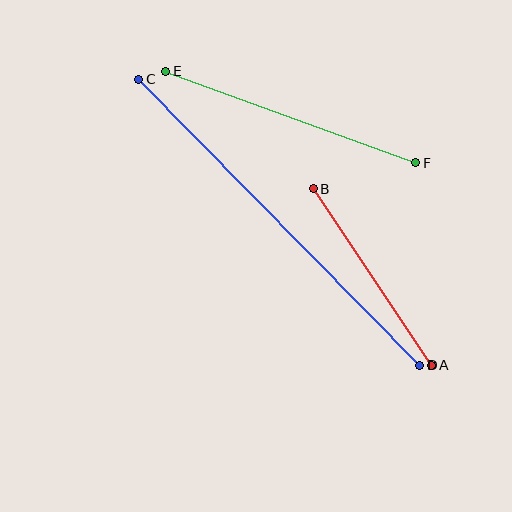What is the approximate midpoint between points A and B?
The midpoint is at approximately (373, 277) pixels.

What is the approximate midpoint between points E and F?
The midpoint is at approximately (291, 117) pixels.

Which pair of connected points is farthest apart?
Points C and D are farthest apart.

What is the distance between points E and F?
The distance is approximately 266 pixels.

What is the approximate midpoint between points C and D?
The midpoint is at approximately (279, 222) pixels.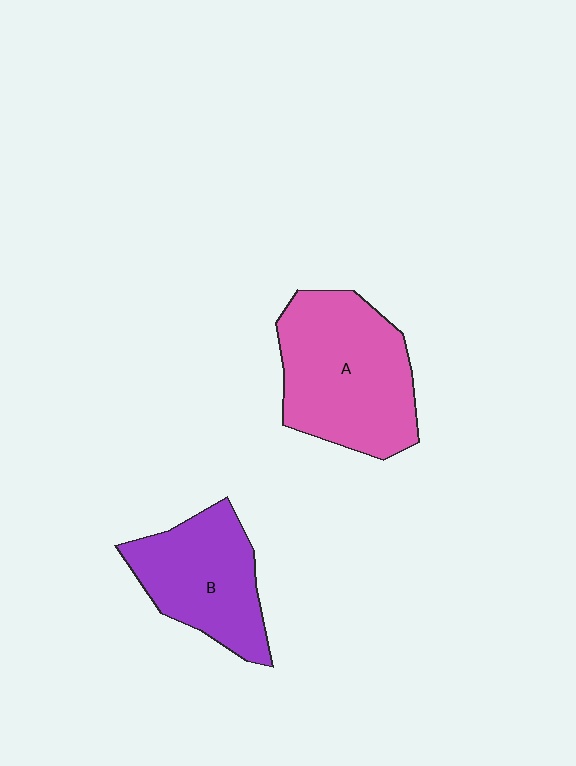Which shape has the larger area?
Shape A (pink).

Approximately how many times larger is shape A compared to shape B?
Approximately 1.3 times.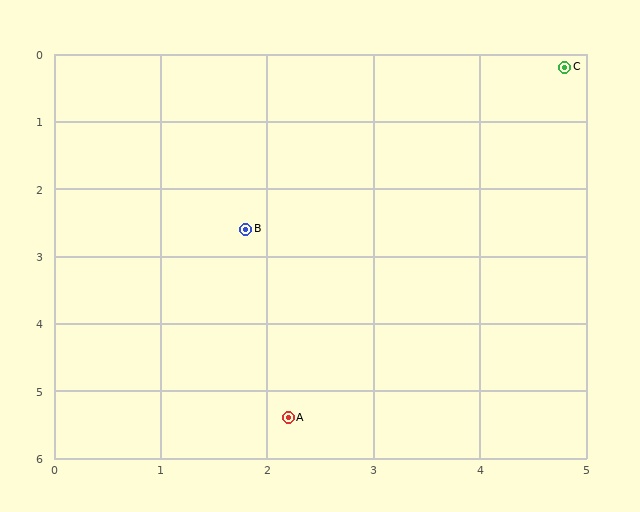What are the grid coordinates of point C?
Point C is at approximately (4.8, 0.2).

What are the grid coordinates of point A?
Point A is at approximately (2.2, 5.4).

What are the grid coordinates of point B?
Point B is at approximately (1.8, 2.6).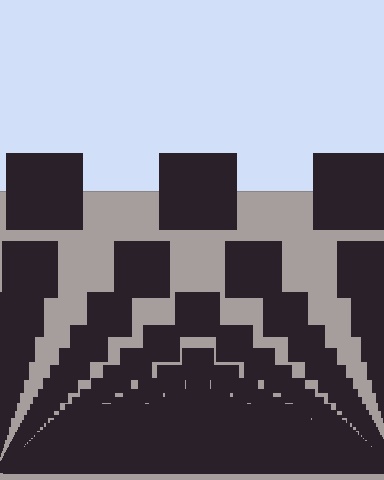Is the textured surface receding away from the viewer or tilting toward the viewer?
The surface appears to tilt toward the viewer. Texture elements get larger and sparser toward the top.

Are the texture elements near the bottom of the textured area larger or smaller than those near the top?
Smaller. The gradient is inverted — elements near the bottom are smaller and denser.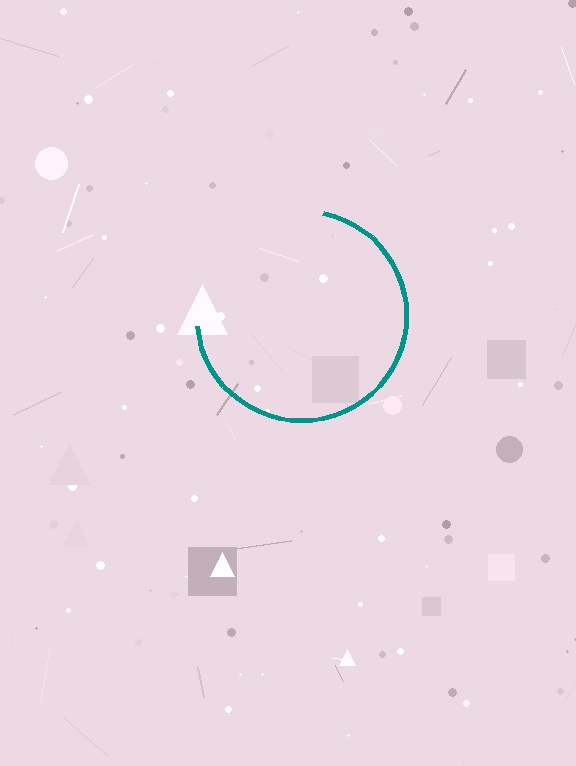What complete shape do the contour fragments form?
The contour fragments form a circle.